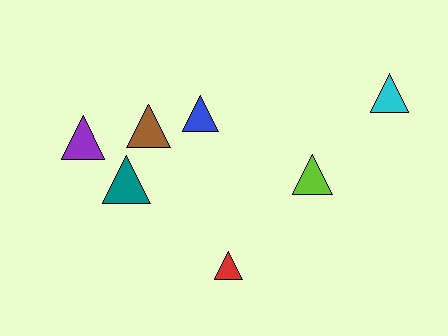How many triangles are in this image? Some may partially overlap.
There are 7 triangles.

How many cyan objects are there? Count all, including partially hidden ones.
There is 1 cyan object.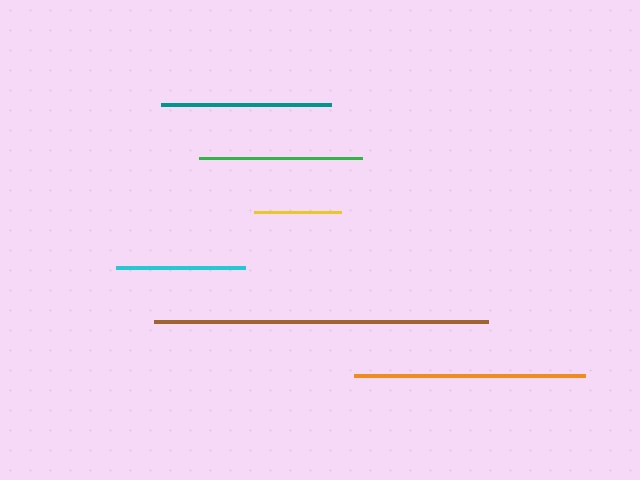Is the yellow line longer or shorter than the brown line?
The brown line is longer than the yellow line.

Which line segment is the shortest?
The yellow line is the shortest at approximately 87 pixels.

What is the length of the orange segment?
The orange segment is approximately 231 pixels long.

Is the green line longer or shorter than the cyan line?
The green line is longer than the cyan line.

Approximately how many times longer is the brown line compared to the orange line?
The brown line is approximately 1.4 times the length of the orange line.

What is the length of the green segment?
The green segment is approximately 163 pixels long.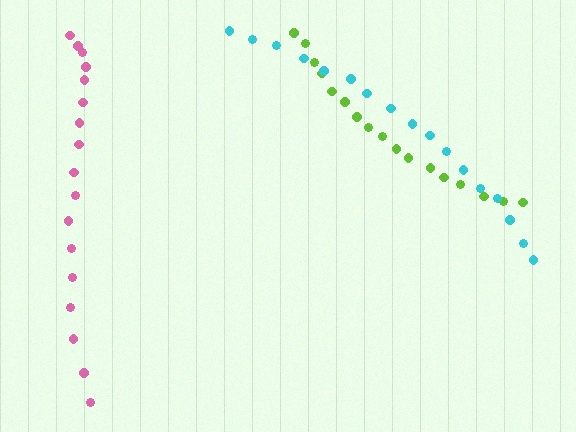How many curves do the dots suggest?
There are 3 distinct paths.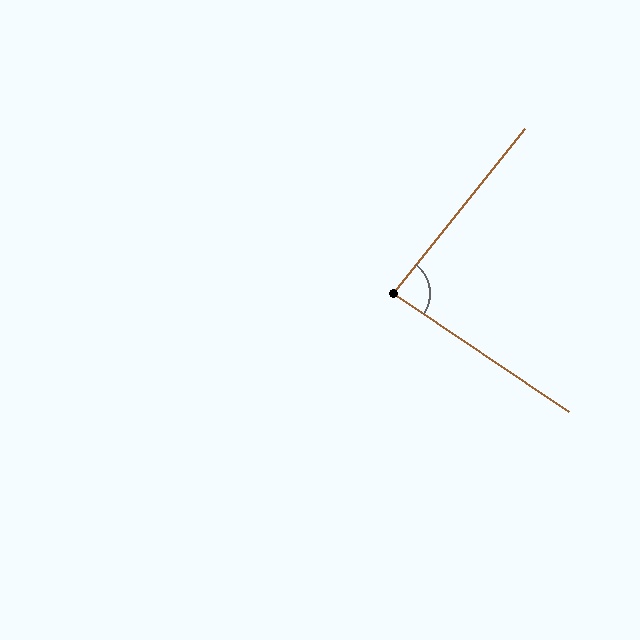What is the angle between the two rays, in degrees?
Approximately 85 degrees.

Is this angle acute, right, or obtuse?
It is approximately a right angle.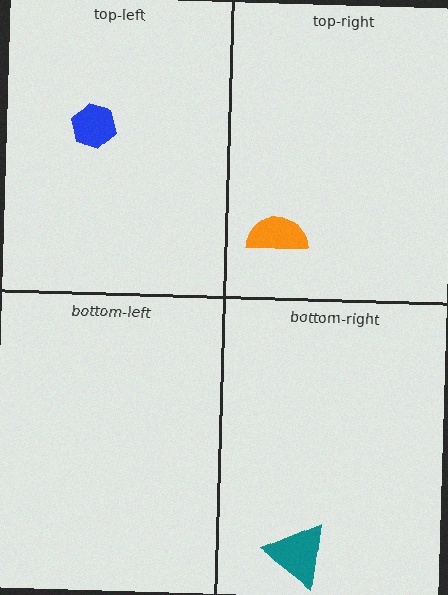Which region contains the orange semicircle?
The top-right region.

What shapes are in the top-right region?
The orange semicircle.